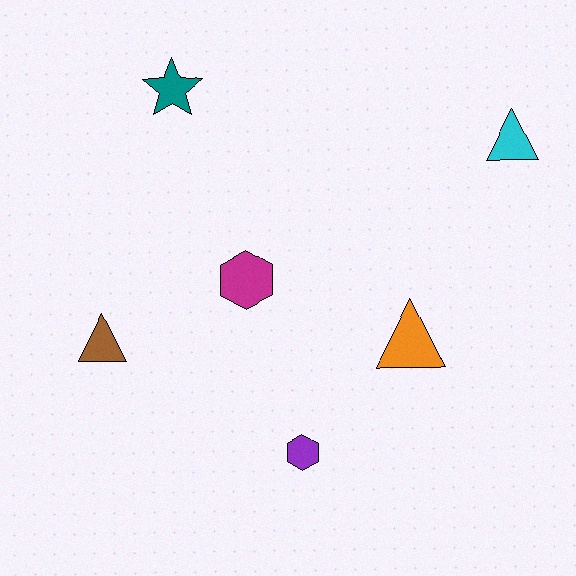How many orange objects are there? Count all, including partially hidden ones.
There is 1 orange object.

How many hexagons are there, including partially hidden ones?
There are 2 hexagons.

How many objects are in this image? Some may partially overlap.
There are 6 objects.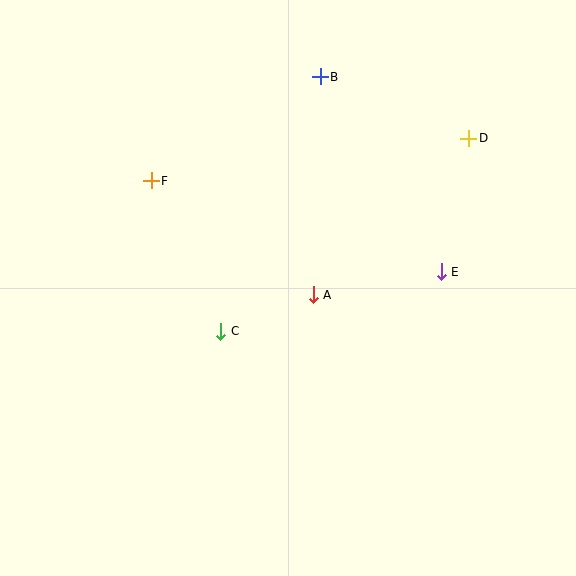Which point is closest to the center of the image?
Point A at (313, 295) is closest to the center.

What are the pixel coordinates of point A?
Point A is at (313, 295).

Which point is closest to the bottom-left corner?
Point C is closest to the bottom-left corner.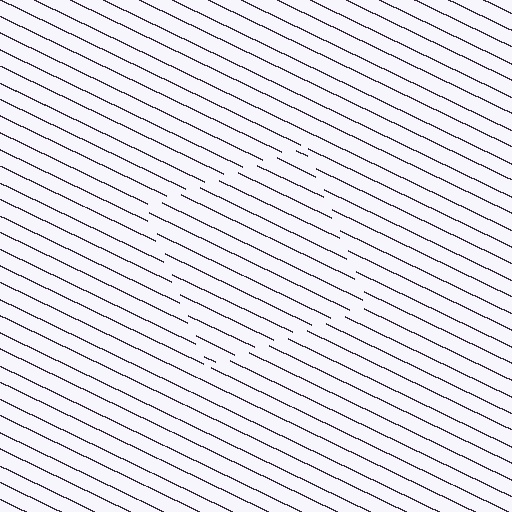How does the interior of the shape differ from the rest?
The interior of the shape contains the same grating, shifted by half a period — the contour is defined by the phase discontinuity where line-ends from the inner and outer gratings abut.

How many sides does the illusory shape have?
4 sides — the line-ends trace a square.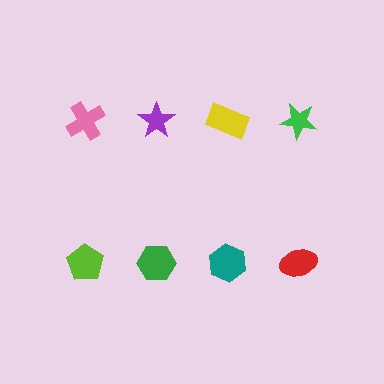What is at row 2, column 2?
A green hexagon.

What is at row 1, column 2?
A purple star.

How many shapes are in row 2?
4 shapes.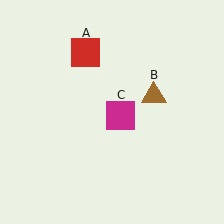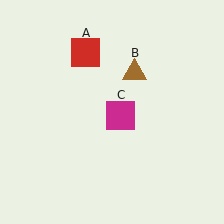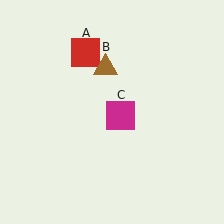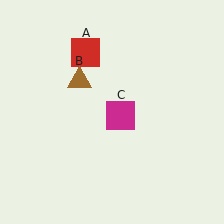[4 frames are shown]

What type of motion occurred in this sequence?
The brown triangle (object B) rotated counterclockwise around the center of the scene.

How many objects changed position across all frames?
1 object changed position: brown triangle (object B).